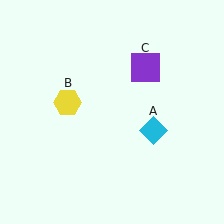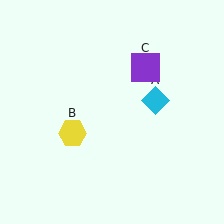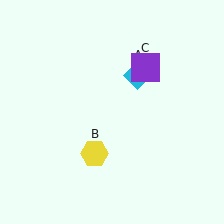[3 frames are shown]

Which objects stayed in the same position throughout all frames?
Purple square (object C) remained stationary.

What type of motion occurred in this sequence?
The cyan diamond (object A), yellow hexagon (object B) rotated counterclockwise around the center of the scene.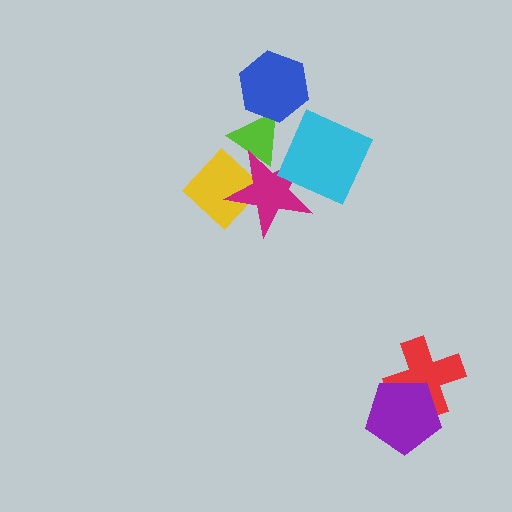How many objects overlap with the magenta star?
3 objects overlap with the magenta star.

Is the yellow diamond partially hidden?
Yes, it is partially covered by another shape.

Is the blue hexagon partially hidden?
No, no other shape covers it.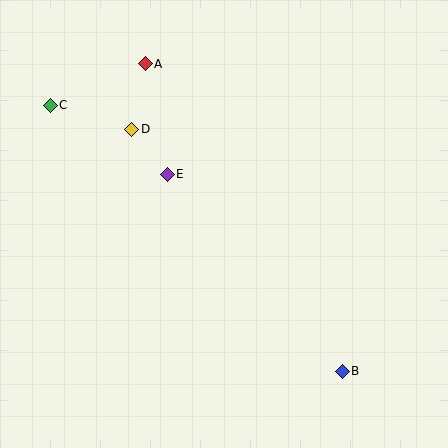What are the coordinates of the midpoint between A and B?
The midpoint between A and B is at (244, 218).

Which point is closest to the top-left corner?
Point C is closest to the top-left corner.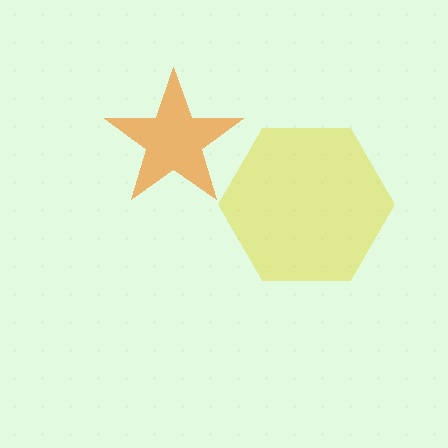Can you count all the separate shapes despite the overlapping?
Yes, there are 2 separate shapes.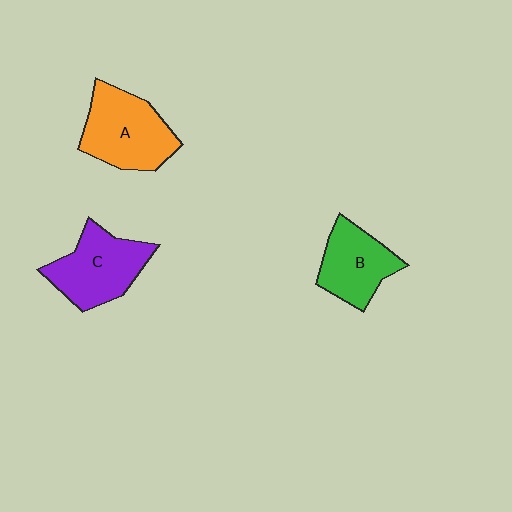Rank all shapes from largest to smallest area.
From largest to smallest: A (orange), C (purple), B (green).